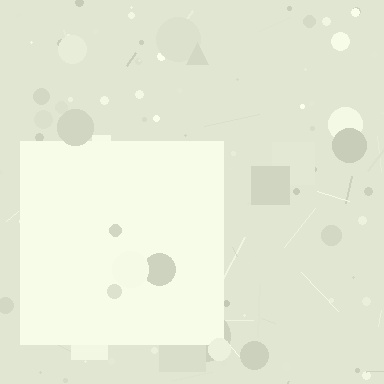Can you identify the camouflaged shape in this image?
The camouflaged shape is a square.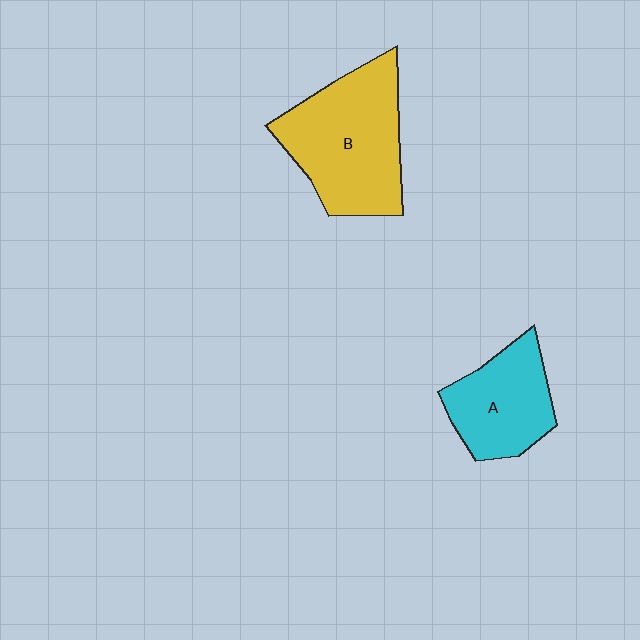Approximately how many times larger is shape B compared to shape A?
Approximately 1.5 times.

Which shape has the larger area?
Shape B (yellow).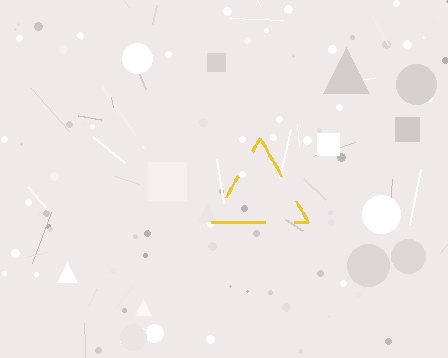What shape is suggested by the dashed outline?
The dashed outline suggests a triangle.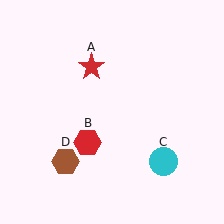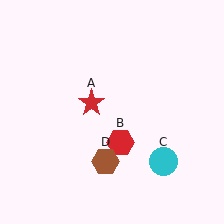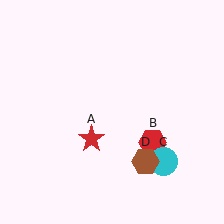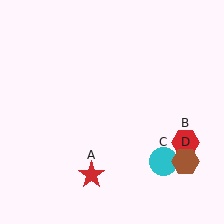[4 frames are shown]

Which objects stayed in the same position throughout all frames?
Cyan circle (object C) remained stationary.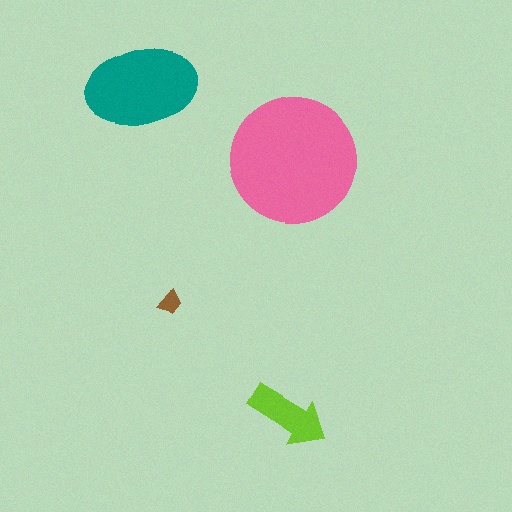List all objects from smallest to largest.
The brown trapezoid, the lime arrow, the teal ellipse, the pink circle.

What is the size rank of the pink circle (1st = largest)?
1st.